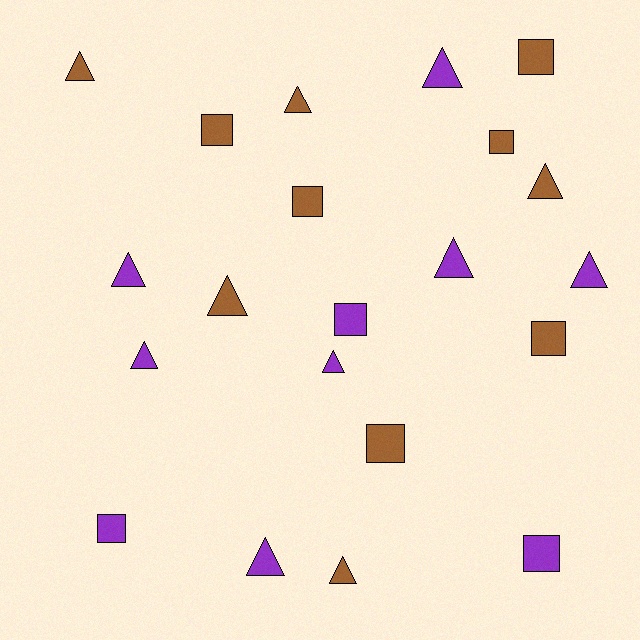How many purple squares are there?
There are 3 purple squares.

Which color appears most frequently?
Brown, with 11 objects.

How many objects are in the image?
There are 21 objects.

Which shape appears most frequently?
Triangle, with 12 objects.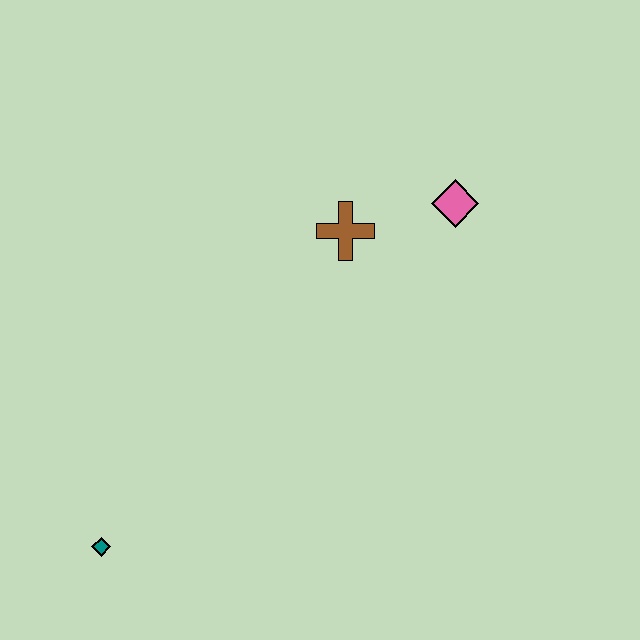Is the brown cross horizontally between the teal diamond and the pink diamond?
Yes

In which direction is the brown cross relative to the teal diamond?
The brown cross is above the teal diamond.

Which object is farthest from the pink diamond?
The teal diamond is farthest from the pink diamond.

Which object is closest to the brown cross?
The pink diamond is closest to the brown cross.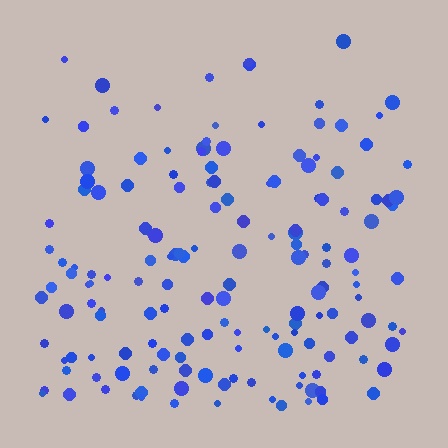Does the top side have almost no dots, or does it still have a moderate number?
Still a moderate number, just noticeably fewer than the bottom.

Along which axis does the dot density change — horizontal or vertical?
Vertical.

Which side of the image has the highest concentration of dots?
The bottom.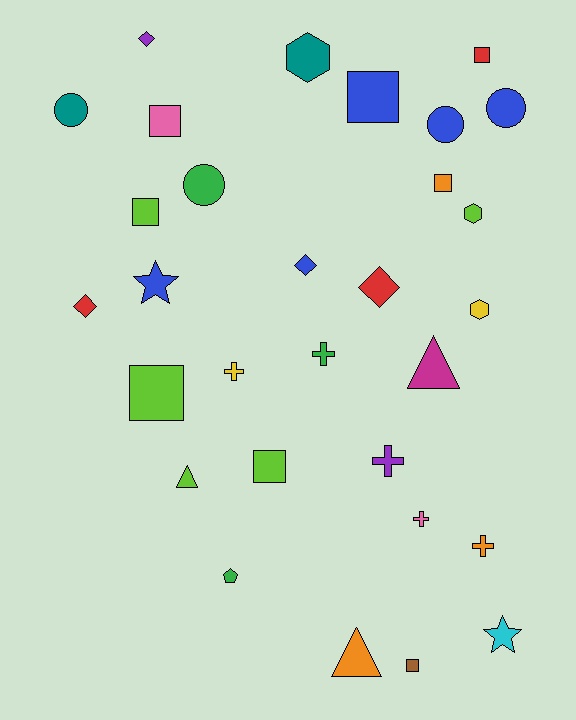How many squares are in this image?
There are 8 squares.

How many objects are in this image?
There are 30 objects.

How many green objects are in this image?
There are 3 green objects.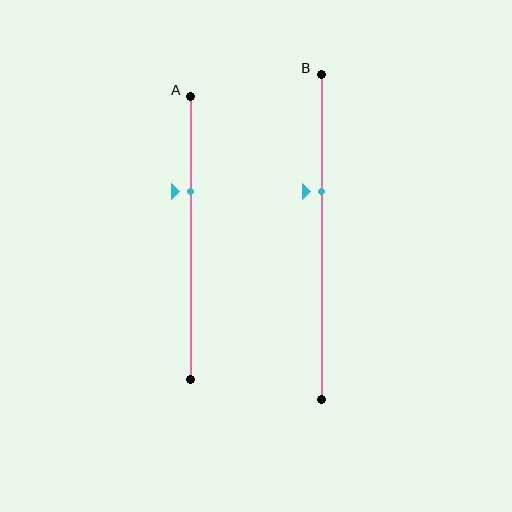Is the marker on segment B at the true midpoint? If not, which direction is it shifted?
No, the marker on segment B is shifted upward by about 14% of the segment length.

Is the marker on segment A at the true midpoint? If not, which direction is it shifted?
No, the marker on segment A is shifted upward by about 16% of the segment length.